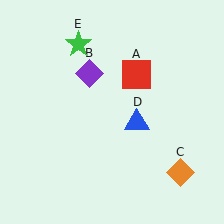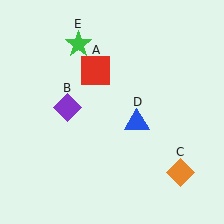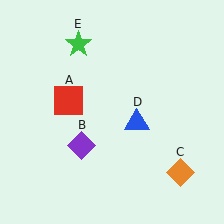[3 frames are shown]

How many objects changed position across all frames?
2 objects changed position: red square (object A), purple diamond (object B).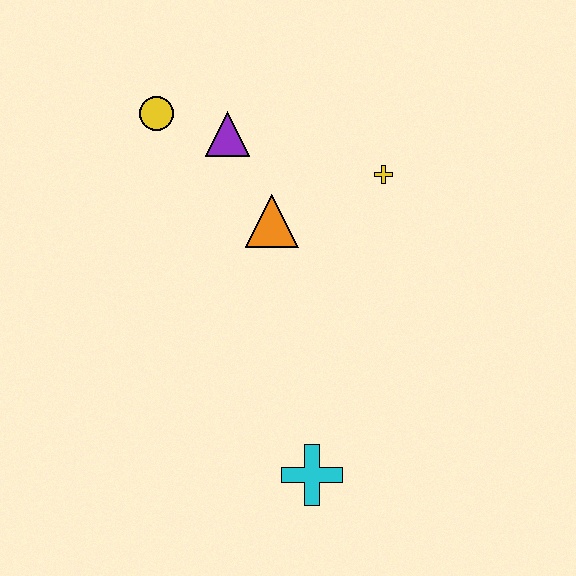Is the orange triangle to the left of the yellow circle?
No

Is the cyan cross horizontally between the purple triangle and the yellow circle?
No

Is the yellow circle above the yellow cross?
Yes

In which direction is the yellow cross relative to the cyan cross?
The yellow cross is above the cyan cross.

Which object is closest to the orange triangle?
The purple triangle is closest to the orange triangle.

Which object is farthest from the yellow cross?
The cyan cross is farthest from the yellow cross.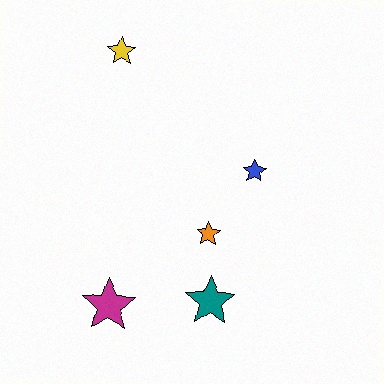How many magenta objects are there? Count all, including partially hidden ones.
There is 1 magenta object.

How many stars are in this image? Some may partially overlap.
There are 5 stars.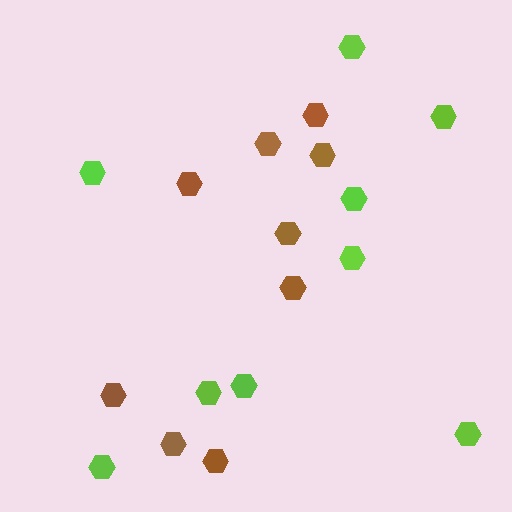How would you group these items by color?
There are 2 groups: one group of brown hexagons (9) and one group of lime hexagons (9).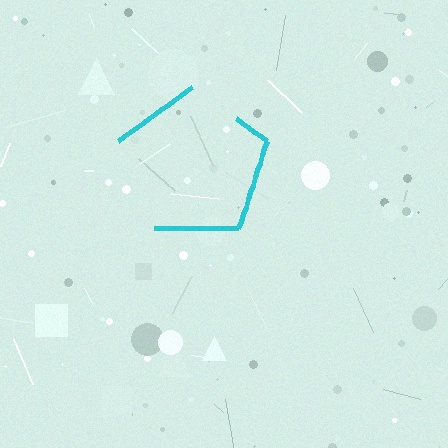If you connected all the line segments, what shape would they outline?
They would outline a pentagon.